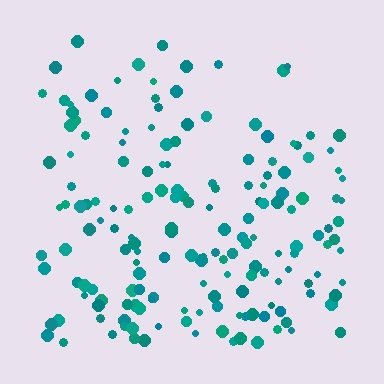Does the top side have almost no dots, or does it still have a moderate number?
Still a moderate number, just noticeably fewer than the bottom.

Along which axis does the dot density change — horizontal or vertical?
Vertical.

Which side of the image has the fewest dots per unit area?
The top.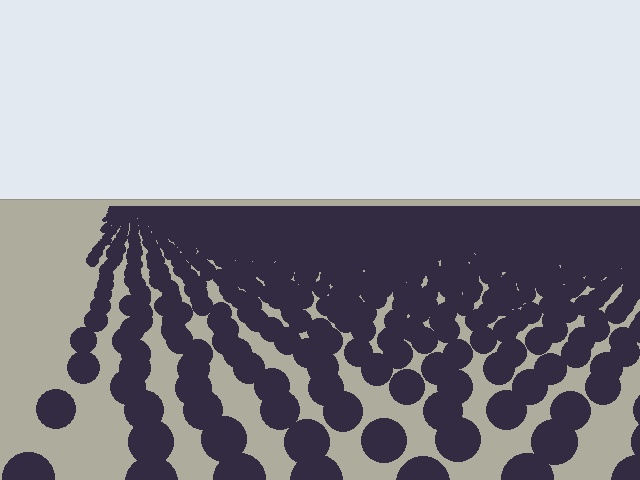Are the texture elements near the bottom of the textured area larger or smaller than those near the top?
Larger. Near the bottom, elements are closer to the viewer and appear at a bigger on-screen size.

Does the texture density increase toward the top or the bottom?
Density increases toward the top.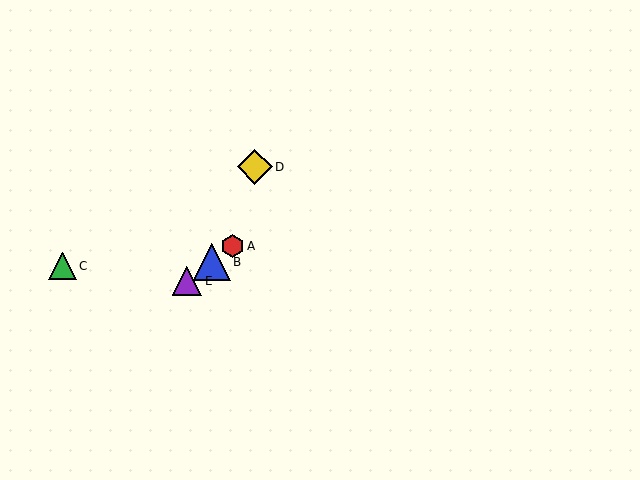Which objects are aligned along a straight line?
Objects A, B, E are aligned along a straight line.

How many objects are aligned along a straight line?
3 objects (A, B, E) are aligned along a straight line.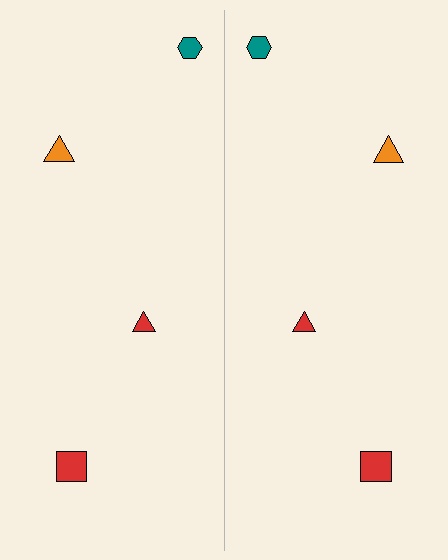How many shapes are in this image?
There are 8 shapes in this image.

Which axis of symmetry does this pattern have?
The pattern has a vertical axis of symmetry running through the center of the image.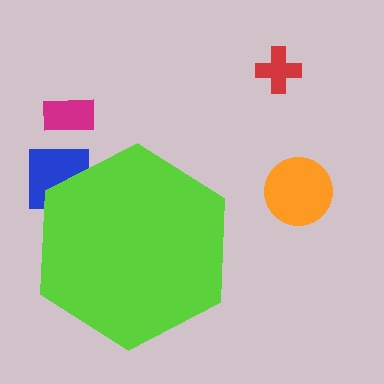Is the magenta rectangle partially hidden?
No, the magenta rectangle is fully visible.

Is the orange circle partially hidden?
No, the orange circle is fully visible.